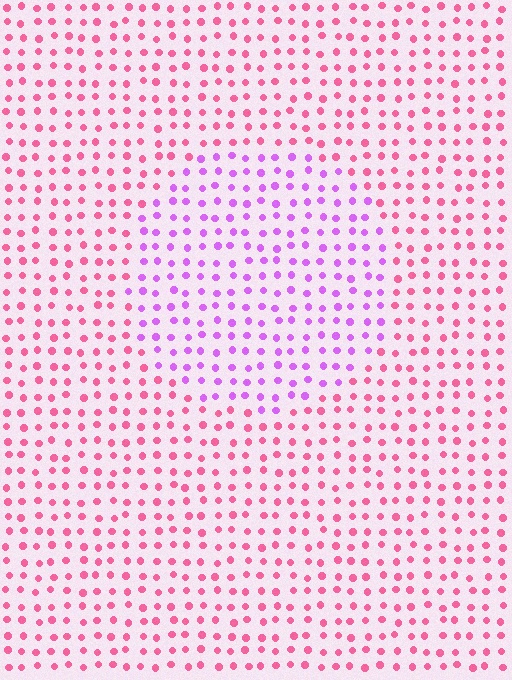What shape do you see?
I see a circle.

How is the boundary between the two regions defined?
The boundary is defined purely by a slight shift in hue (about 47 degrees). Spacing, size, and orientation are identical on both sides.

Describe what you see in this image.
The image is filled with small pink elements in a uniform arrangement. A circle-shaped region is visible where the elements are tinted to a slightly different hue, forming a subtle color boundary.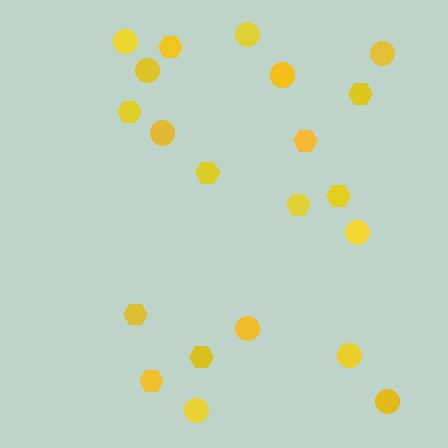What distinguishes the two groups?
There are 2 groups: one group of circles (11) and one group of hexagons (10).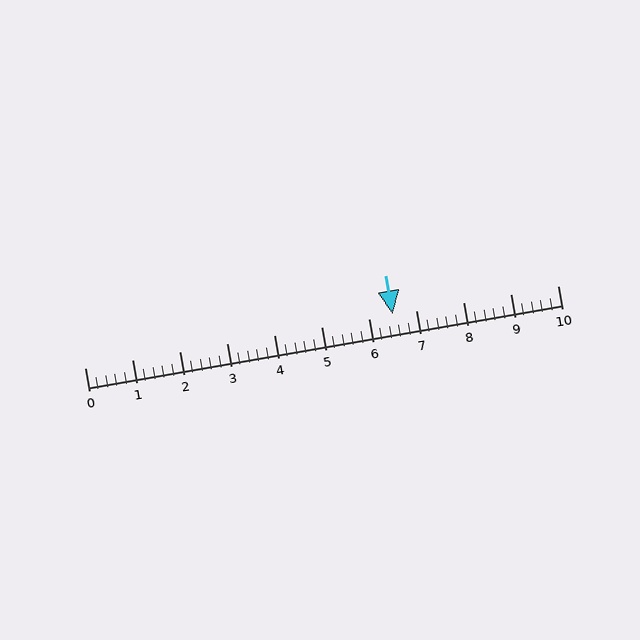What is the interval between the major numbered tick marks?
The major tick marks are spaced 1 units apart.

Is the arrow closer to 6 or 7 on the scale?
The arrow is closer to 7.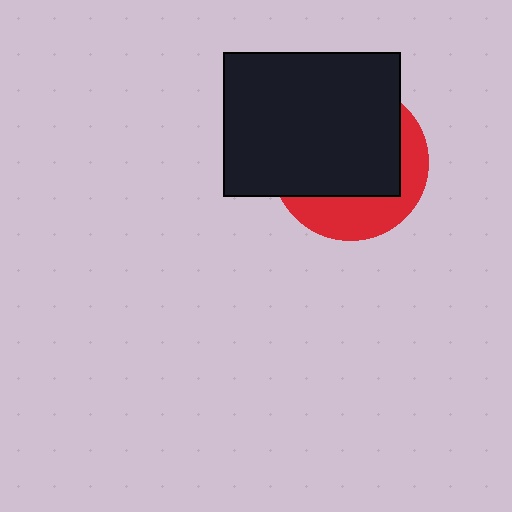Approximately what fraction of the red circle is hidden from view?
Roughly 67% of the red circle is hidden behind the black rectangle.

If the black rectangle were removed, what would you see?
You would see the complete red circle.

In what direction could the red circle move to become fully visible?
The red circle could move down. That would shift it out from behind the black rectangle entirely.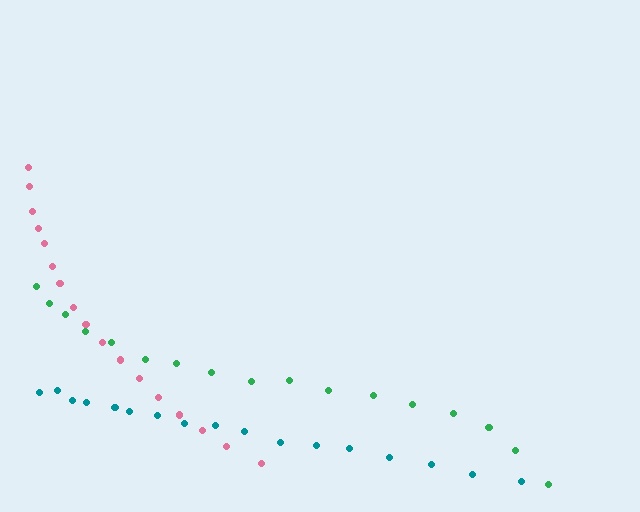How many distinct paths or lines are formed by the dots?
There are 3 distinct paths.